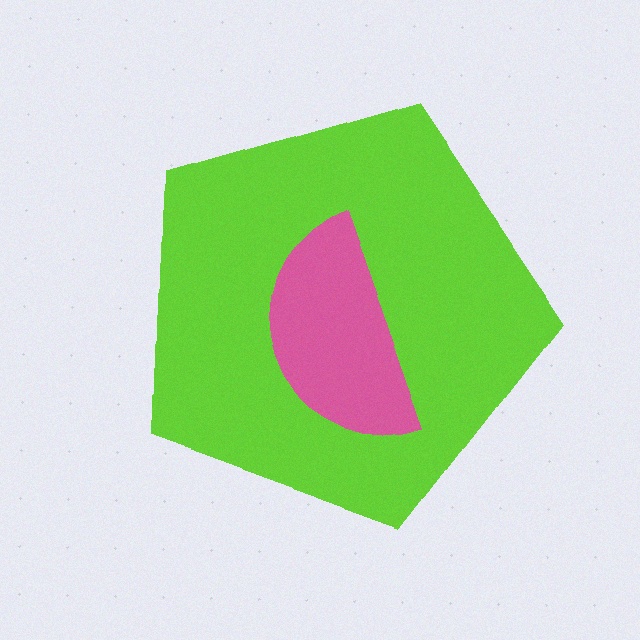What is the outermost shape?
The lime pentagon.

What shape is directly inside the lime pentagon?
The pink semicircle.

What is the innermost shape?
The pink semicircle.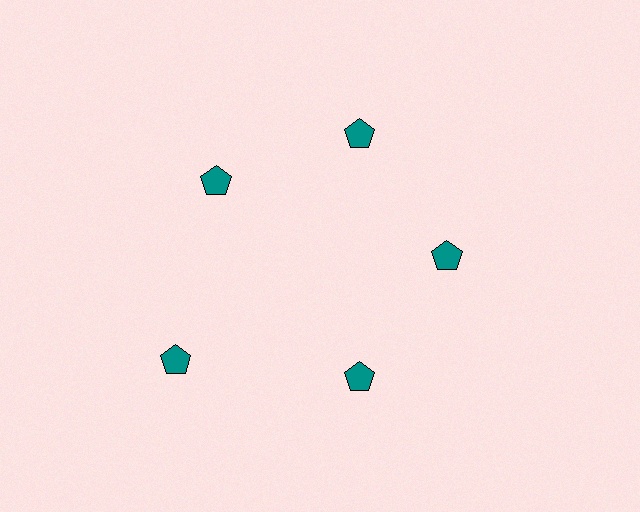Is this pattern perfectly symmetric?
No. The 5 teal pentagons are arranged in a ring, but one element near the 8 o'clock position is pushed outward from the center, breaking the 5-fold rotational symmetry.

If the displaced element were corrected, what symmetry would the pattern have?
It would have 5-fold rotational symmetry — the pattern would map onto itself every 72 degrees.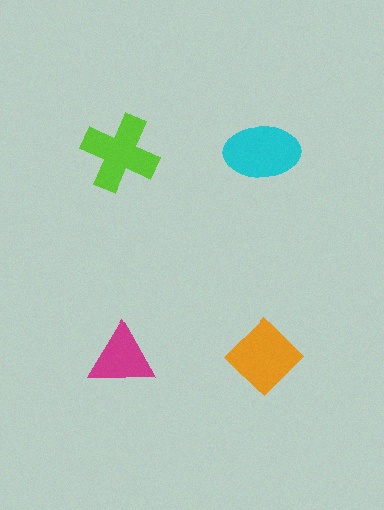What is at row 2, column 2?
An orange diamond.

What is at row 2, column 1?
A magenta triangle.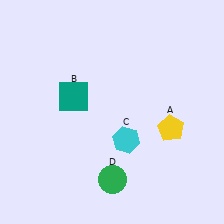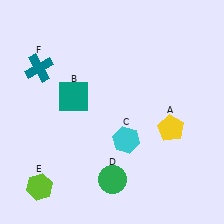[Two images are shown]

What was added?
A lime hexagon (E), a teal cross (F) were added in Image 2.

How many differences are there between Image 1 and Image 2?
There are 2 differences between the two images.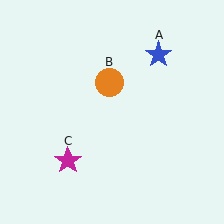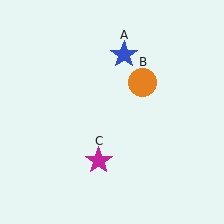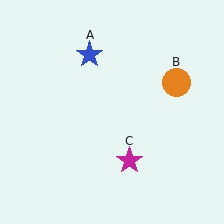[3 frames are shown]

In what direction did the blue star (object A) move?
The blue star (object A) moved left.